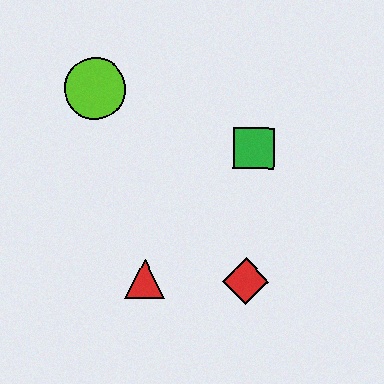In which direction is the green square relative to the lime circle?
The green square is to the right of the lime circle.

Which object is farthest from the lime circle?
The red diamond is farthest from the lime circle.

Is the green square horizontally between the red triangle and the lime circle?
No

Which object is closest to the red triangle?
The red diamond is closest to the red triangle.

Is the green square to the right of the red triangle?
Yes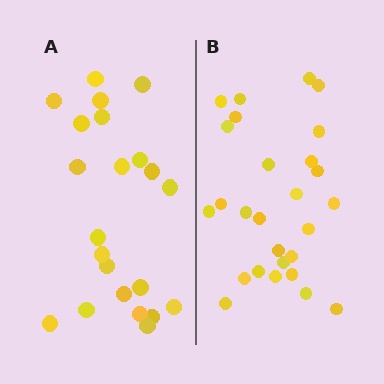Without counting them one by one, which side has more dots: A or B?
Region B (the right region) has more dots.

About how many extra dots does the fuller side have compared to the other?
Region B has about 5 more dots than region A.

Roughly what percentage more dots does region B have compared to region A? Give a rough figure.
About 25% more.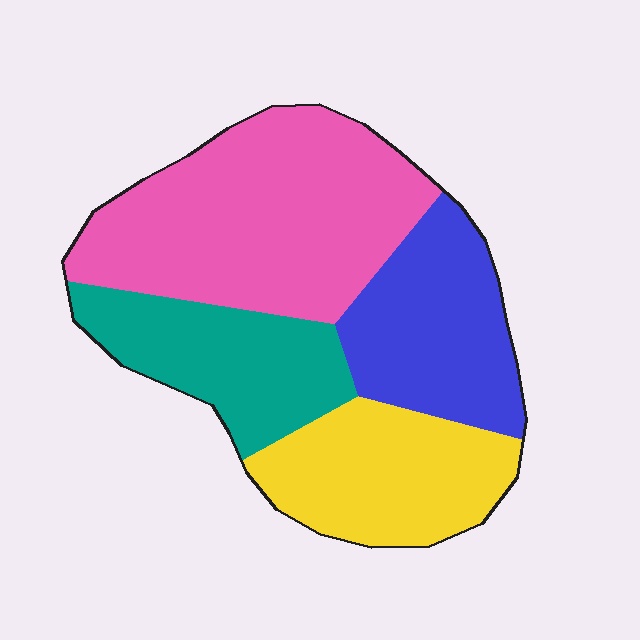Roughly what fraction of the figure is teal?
Teal covers about 20% of the figure.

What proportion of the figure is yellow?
Yellow covers roughly 20% of the figure.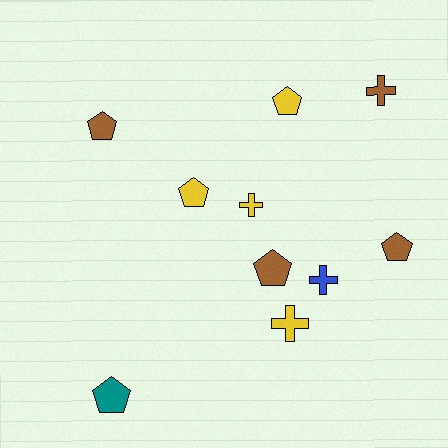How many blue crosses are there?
There is 1 blue cross.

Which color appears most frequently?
Brown, with 4 objects.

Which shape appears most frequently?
Pentagon, with 6 objects.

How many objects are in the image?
There are 10 objects.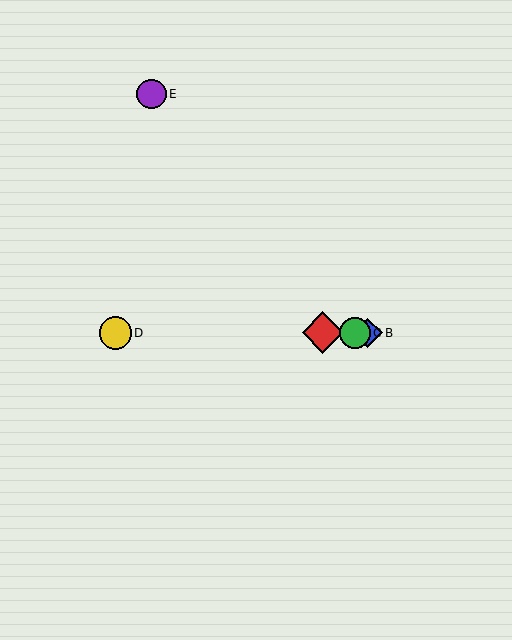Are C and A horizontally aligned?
Yes, both are at y≈333.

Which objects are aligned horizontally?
Objects A, B, C, D are aligned horizontally.